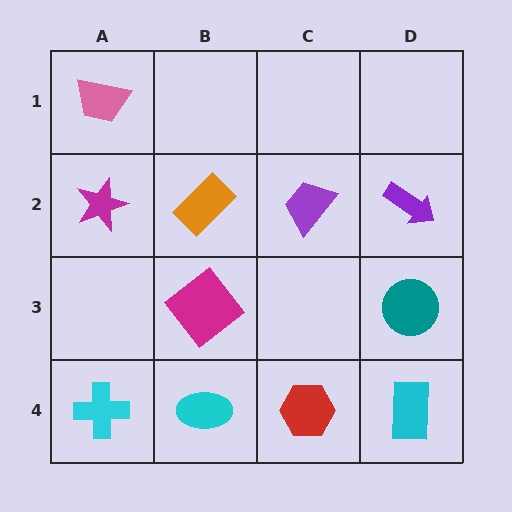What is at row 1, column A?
A pink trapezoid.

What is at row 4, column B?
A cyan ellipse.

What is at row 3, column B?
A magenta diamond.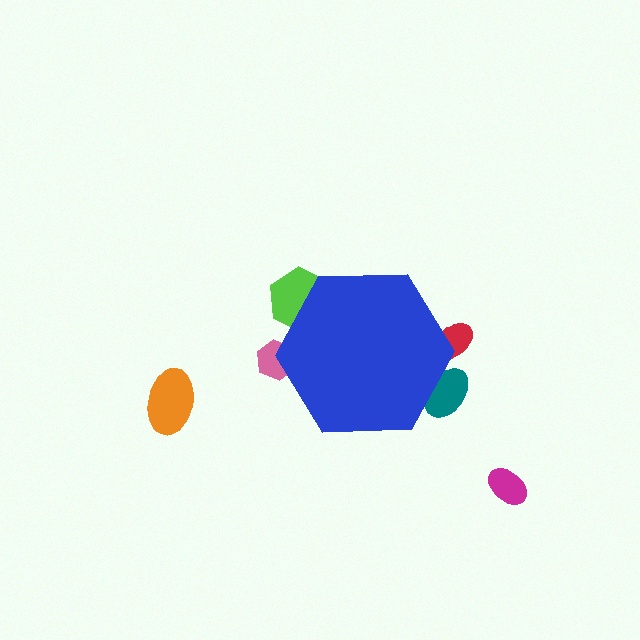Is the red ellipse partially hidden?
Yes, the red ellipse is partially hidden behind the blue hexagon.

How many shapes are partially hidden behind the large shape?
4 shapes are partially hidden.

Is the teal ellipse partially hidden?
Yes, the teal ellipse is partially hidden behind the blue hexagon.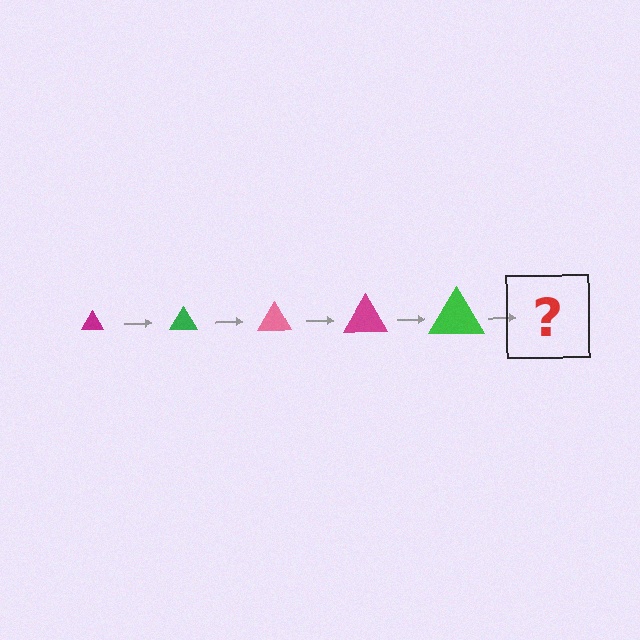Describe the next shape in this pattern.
It should be a pink triangle, larger than the previous one.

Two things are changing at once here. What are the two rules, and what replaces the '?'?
The two rules are that the triangle grows larger each step and the color cycles through magenta, green, and pink. The '?' should be a pink triangle, larger than the previous one.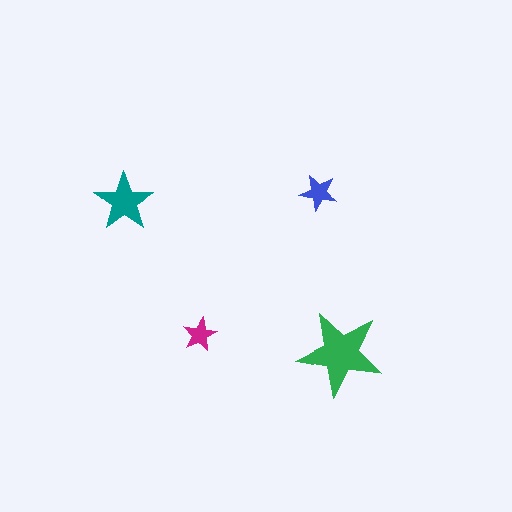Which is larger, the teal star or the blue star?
The teal one.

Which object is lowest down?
The green star is bottommost.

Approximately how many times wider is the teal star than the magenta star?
About 1.5 times wider.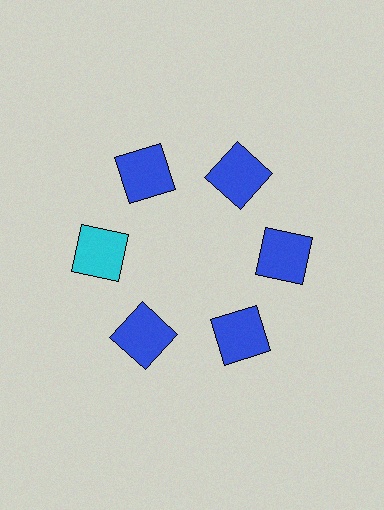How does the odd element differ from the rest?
It has a different color: cyan instead of blue.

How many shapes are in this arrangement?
There are 6 shapes arranged in a ring pattern.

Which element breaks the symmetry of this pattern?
The cyan square at roughly the 9 o'clock position breaks the symmetry. All other shapes are blue squares.